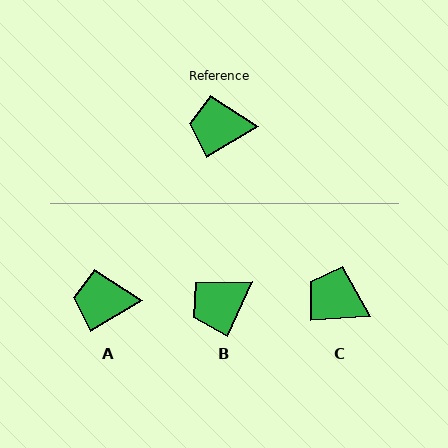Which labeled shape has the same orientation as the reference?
A.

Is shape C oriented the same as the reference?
No, it is off by about 28 degrees.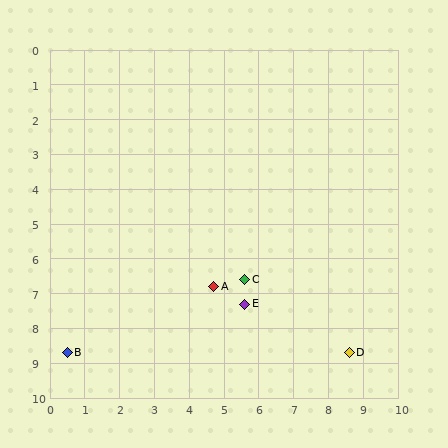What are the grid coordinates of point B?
Point B is at approximately (0.5, 8.7).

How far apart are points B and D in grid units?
Points B and D are about 8.1 grid units apart.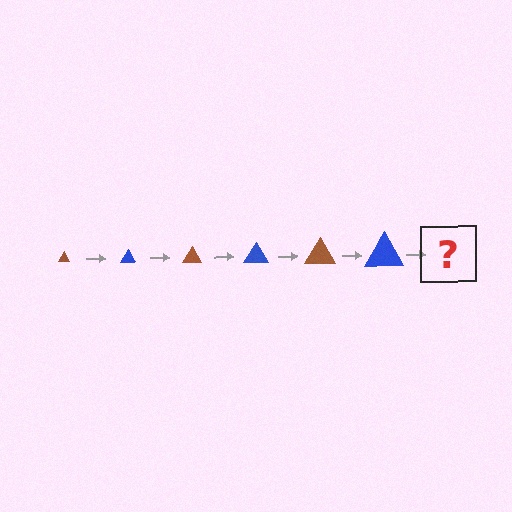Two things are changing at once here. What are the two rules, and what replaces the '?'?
The two rules are that the triangle grows larger each step and the color cycles through brown and blue. The '?' should be a brown triangle, larger than the previous one.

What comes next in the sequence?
The next element should be a brown triangle, larger than the previous one.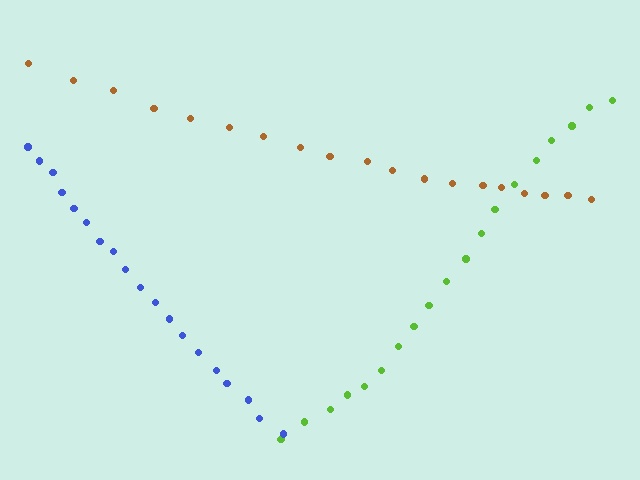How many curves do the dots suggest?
There are 3 distinct paths.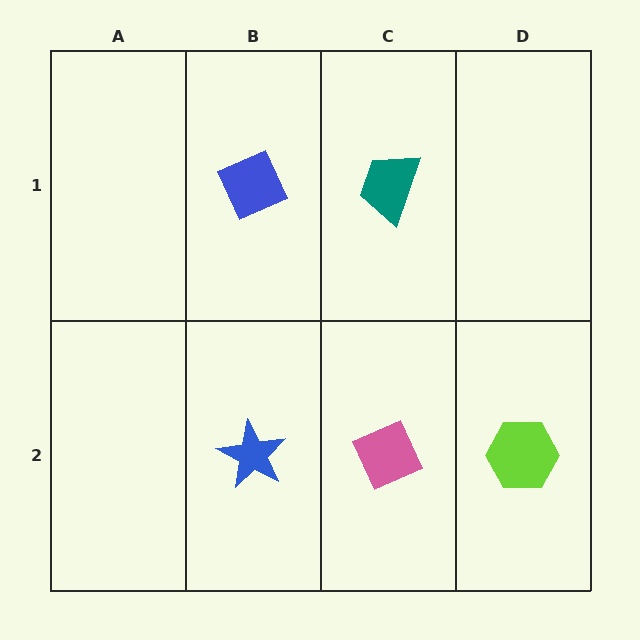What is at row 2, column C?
A pink diamond.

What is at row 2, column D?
A lime hexagon.